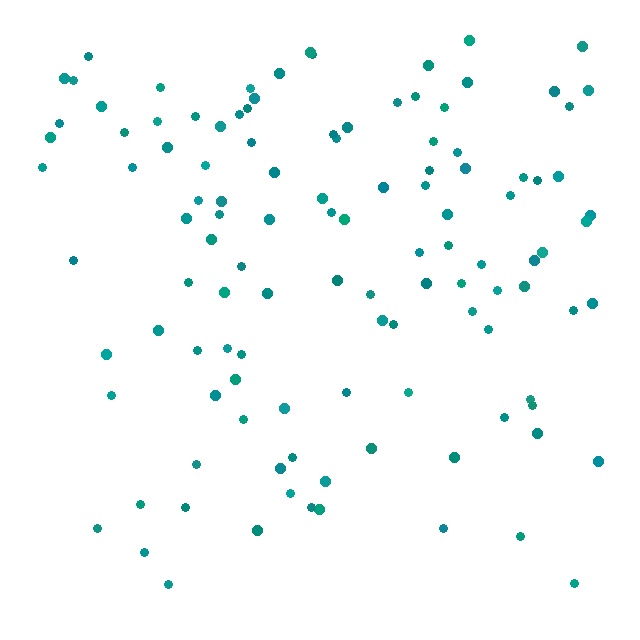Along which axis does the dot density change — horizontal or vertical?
Vertical.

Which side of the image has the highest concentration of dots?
The top.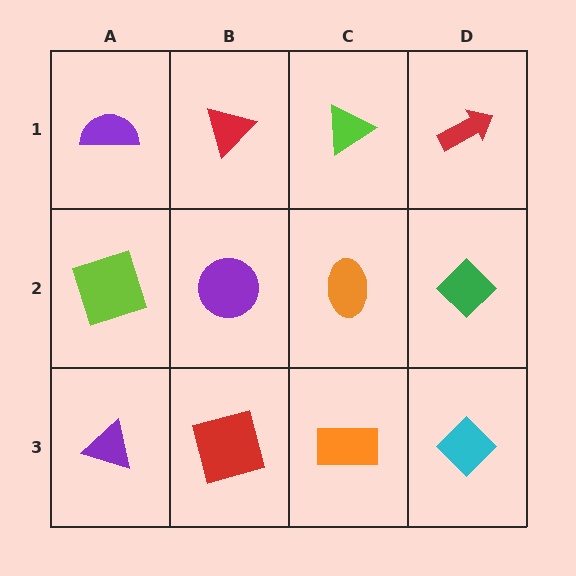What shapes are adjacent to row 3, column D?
A green diamond (row 2, column D), an orange rectangle (row 3, column C).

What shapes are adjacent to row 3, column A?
A lime square (row 2, column A), a red square (row 3, column B).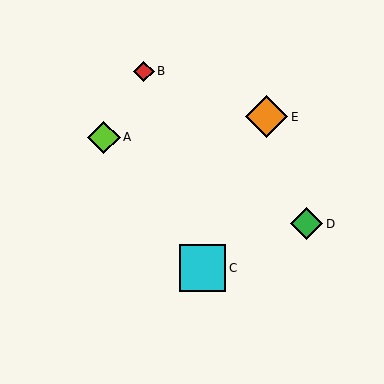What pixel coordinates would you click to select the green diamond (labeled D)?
Click at (307, 224) to select the green diamond D.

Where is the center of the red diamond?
The center of the red diamond is at (144, 71).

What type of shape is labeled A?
Shape A is a lime diamond.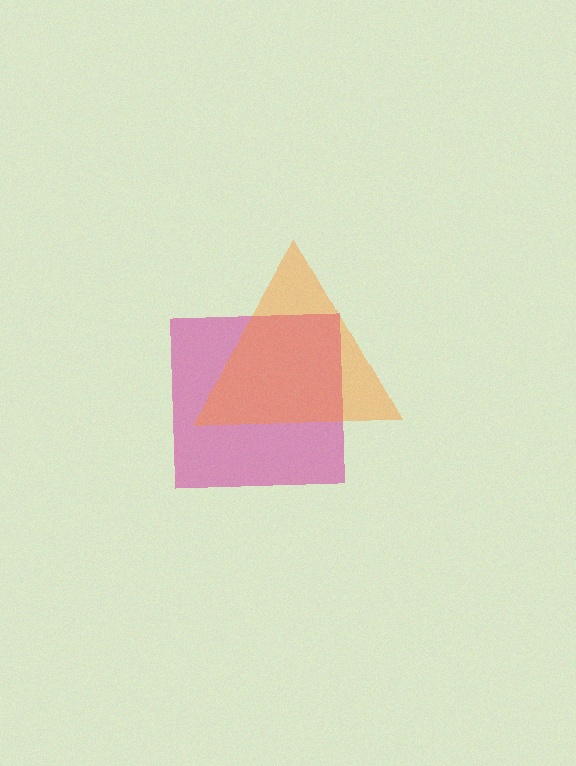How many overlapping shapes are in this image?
There are 2 overlapping shapes in the image.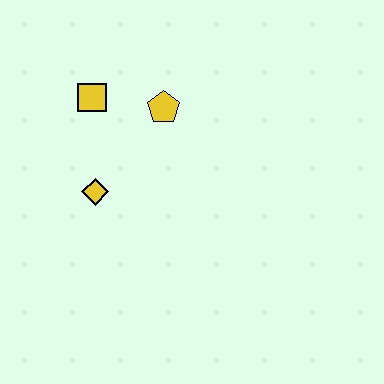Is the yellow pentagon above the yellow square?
No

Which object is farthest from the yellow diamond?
The yellow pentagon is farthest from the yellow diamond.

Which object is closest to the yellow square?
The yellow pentagon is closest to the yellow square.